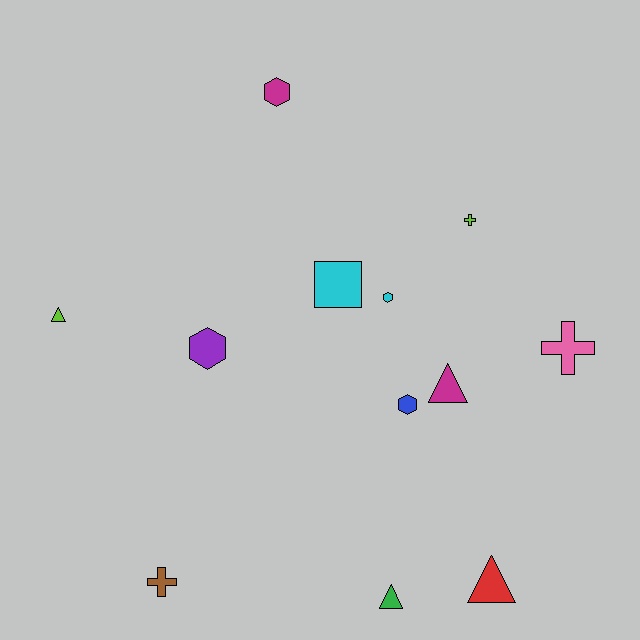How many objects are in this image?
There are 12 objects.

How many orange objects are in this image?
There are no orange objects.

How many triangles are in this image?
There are 4 triangles.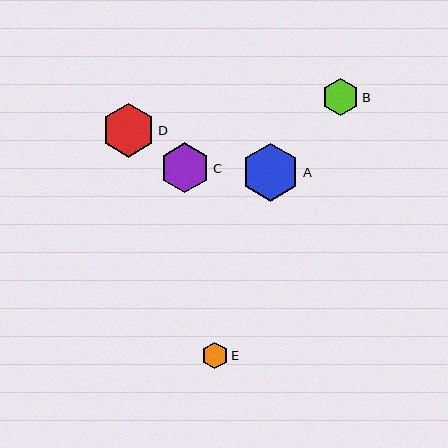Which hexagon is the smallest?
Hexagon E is the smallest with a size of approximately 26 pixels.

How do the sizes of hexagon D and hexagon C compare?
Hexagon D and hexagon C are approximately the same size.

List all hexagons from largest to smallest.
From largest to smallest: A, D, C, B, E.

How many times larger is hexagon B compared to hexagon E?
Hexagon B is approximately 1.4 times the size of hexagon E.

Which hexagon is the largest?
Hexagon A is the largest with a size of approximately 59 pixels.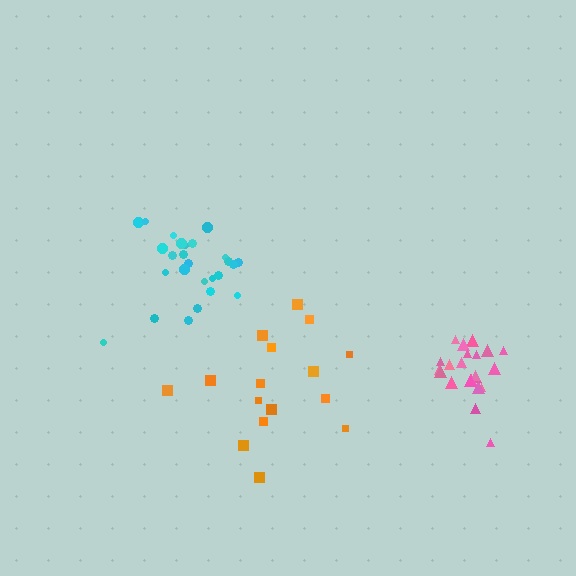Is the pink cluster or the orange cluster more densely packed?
Pink.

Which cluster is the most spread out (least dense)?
Orange.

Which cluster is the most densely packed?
Pink.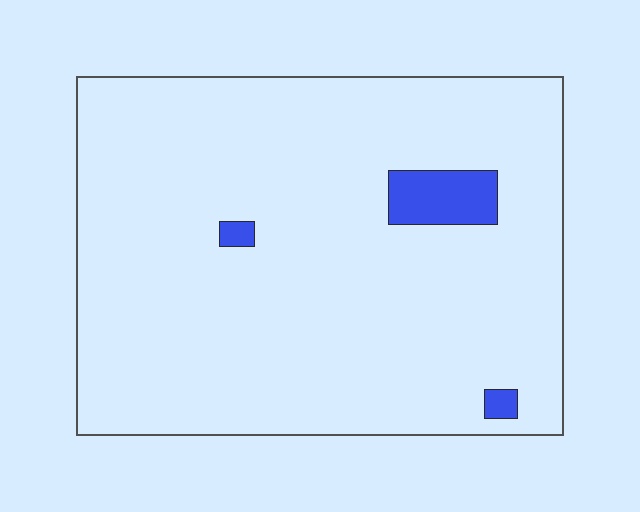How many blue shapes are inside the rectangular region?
3.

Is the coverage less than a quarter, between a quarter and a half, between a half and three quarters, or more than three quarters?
Less than a quarter.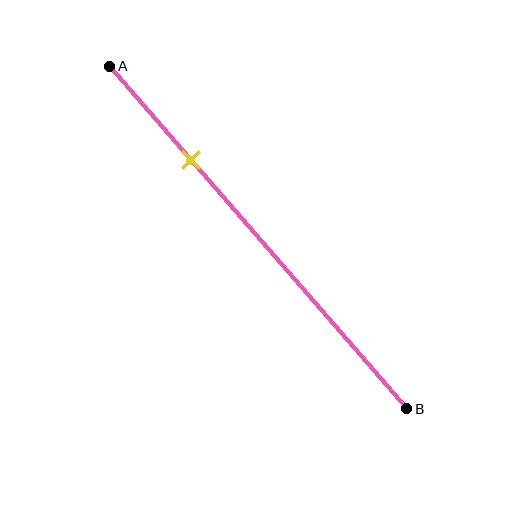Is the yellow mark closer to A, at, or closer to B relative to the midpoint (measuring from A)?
The yellow mark is closer to point A than the midpoint of segment AB.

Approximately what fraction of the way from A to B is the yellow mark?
The yellow mark is approximately 25% of the way from A to B.